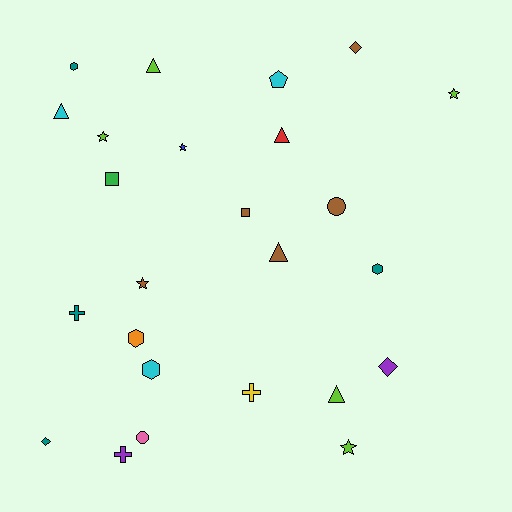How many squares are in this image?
There are 2 squares.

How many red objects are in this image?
There is 1 red object.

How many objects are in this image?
There are 25 objects.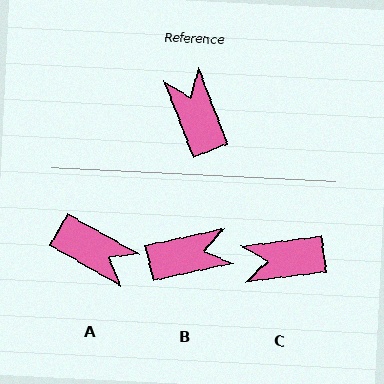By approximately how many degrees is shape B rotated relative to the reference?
Approximately 99 degrees clockwise.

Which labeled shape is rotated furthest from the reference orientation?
A, about 140 degrees away.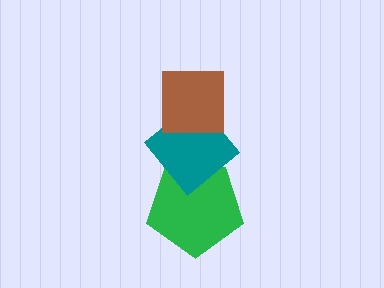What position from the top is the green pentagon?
The green pentagon is 3rd from the top.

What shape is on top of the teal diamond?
The brown square is on top of the teal diamond.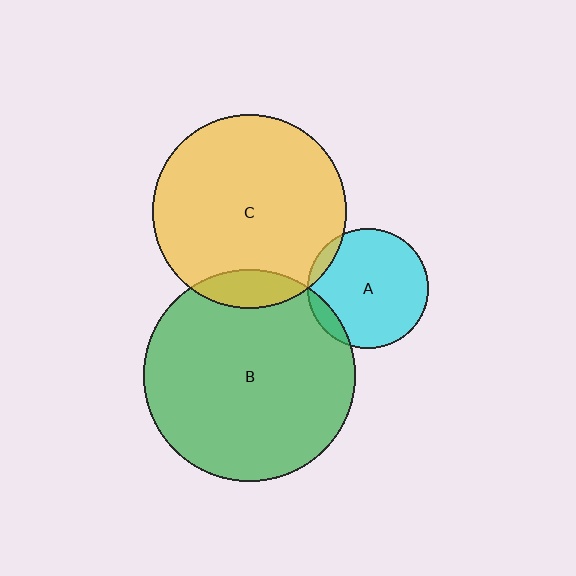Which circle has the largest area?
Circle B (green).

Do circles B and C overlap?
Yes.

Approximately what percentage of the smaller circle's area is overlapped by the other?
Approximately 10%.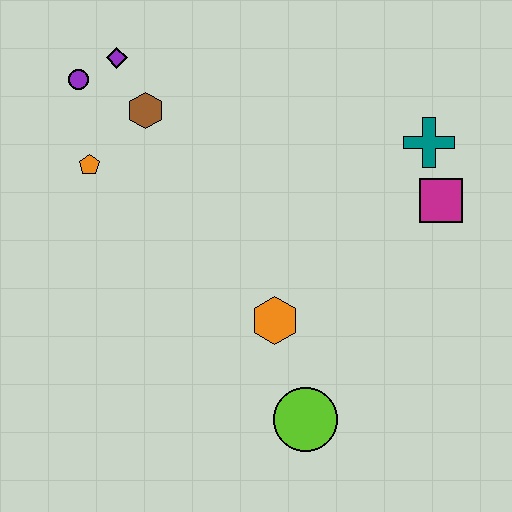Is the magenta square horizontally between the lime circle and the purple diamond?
No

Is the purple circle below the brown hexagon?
No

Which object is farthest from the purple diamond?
The lime circle is farthest from the purple diamond.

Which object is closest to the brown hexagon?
The purple diamond is closest to the brown hexagon.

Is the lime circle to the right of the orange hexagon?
Yes